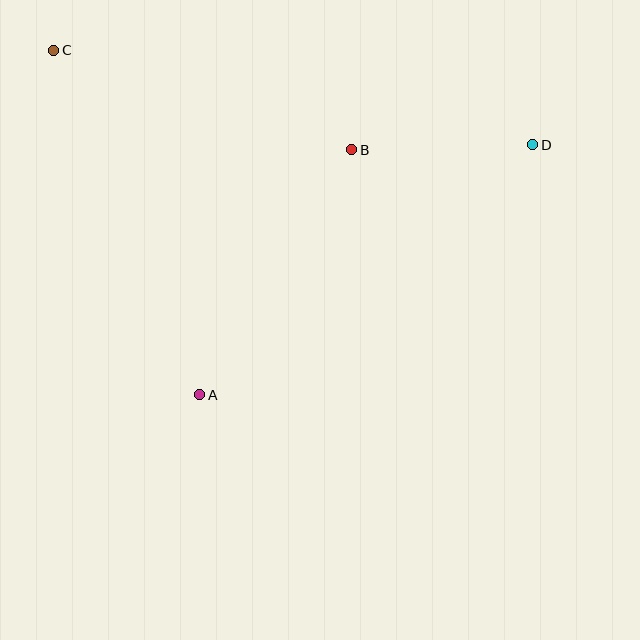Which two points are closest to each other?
Points B and D are closest to each other.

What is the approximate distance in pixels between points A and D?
The distance between A and D is approximately 417 pixels.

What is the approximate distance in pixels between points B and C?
The distance between B and C is approximately 314 pixels.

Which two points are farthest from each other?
Points C and D are farthest from each other.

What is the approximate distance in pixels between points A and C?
The distance between A and C is approximately 374 pixels.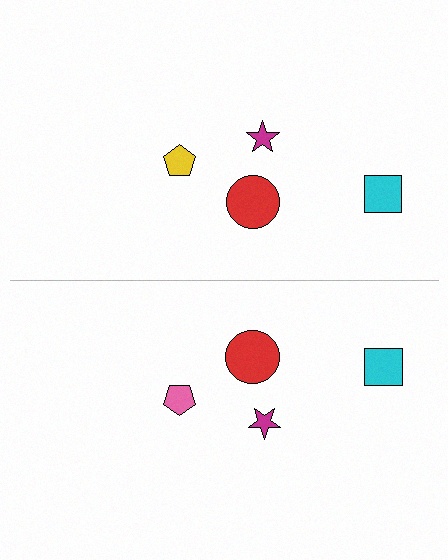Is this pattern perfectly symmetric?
No, the pattern is not perfectly symmetric. The pink pentagon on the bottom side breaks the symmetry — its mirror counterpart is yellow.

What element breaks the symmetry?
The pink pentagon on the bottom side breaks the symmetry — its mirror counterpart is yellow.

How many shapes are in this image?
There are 8 shapes in this image.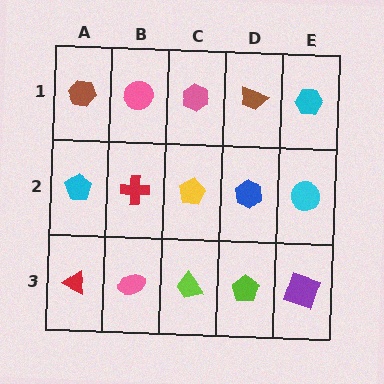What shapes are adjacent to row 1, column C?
A yellow pentagon (row 2, column C), a pink circle (row 1, column B), a brown trapezoid (row 1, column D).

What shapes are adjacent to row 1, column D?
A blue hexagon (row 2, column D), a pink hexagon (row 1, column C), a cyan hexagon (row 1, column E).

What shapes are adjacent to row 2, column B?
A pink circle (row 1, column B), a pink ellipse (row 3, column B), a cyan pentagon (row 2, column A), a yellow pentagon (row 2, column C).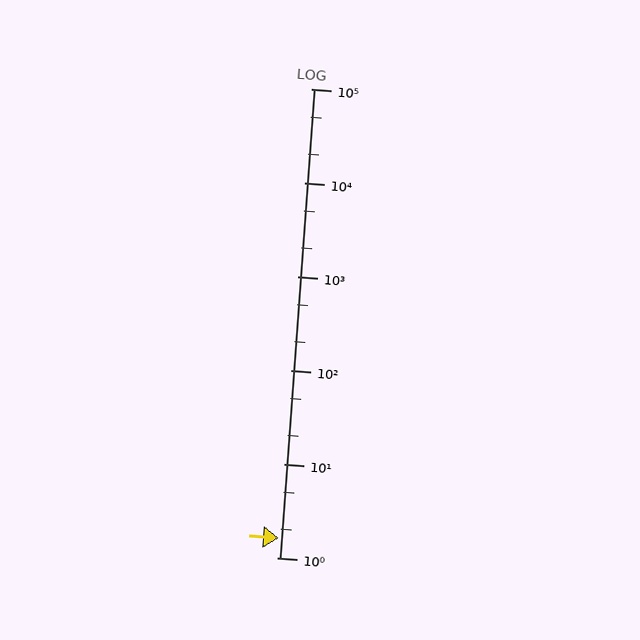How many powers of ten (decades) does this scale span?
The scale spans 5 decades, from 1 to 100000.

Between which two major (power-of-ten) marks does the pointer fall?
The pointer is between 1 and 10.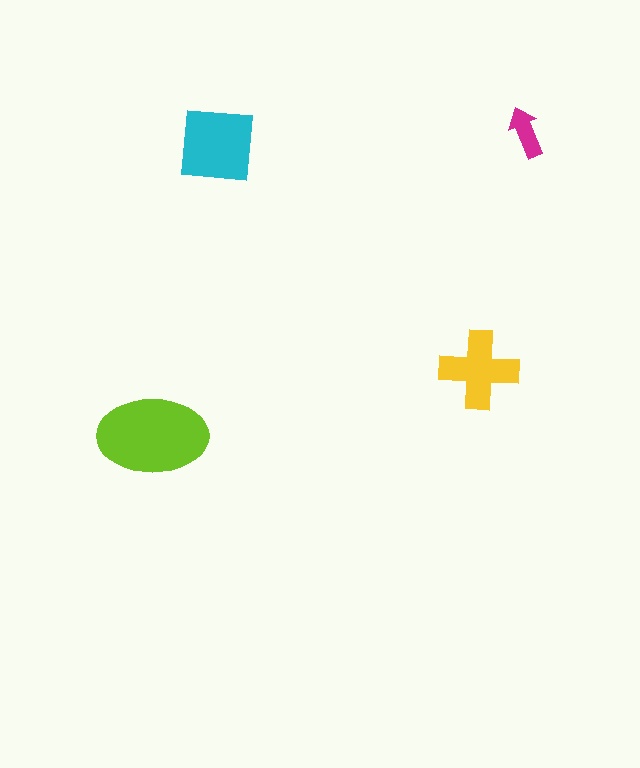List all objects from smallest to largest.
The magenta arrow, the yellow cross, the cyan square, the lime ellipse.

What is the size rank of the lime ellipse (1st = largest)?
1st.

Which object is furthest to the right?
The magenta arrow is rightmost.